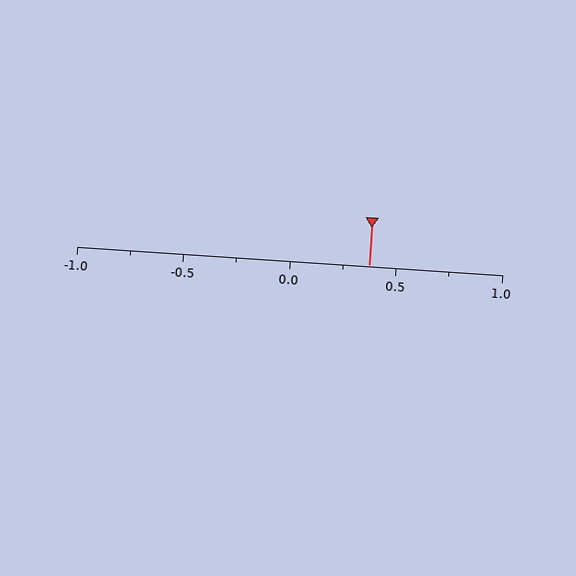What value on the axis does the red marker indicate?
The marker indicates approximately 0.38.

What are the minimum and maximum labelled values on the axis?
The axis runs from -1.0 to 1.0.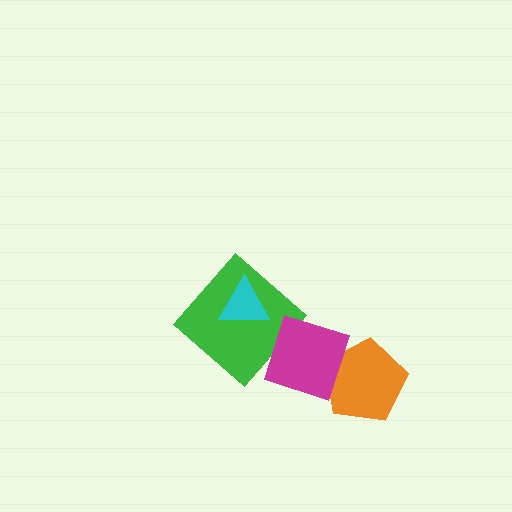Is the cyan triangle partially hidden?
No, no other shape covers it.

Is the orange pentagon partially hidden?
Yes, it is partially covered by another shape.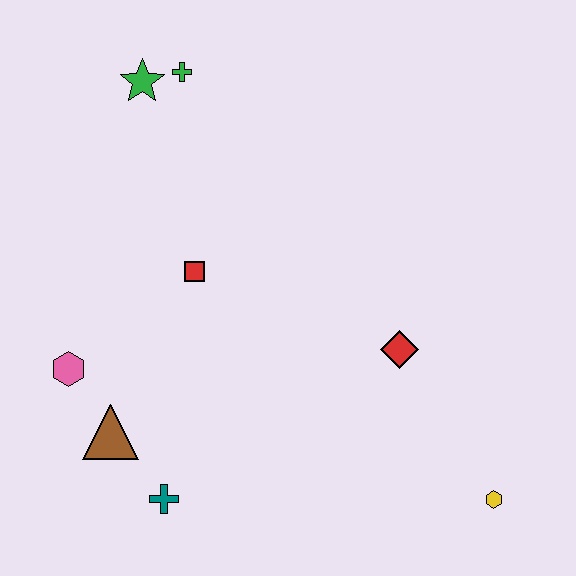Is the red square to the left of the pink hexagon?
No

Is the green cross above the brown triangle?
Yes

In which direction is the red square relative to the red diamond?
The red square is to the left of the red diamond.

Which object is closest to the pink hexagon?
The brown triangle is closest to the pink hexagon.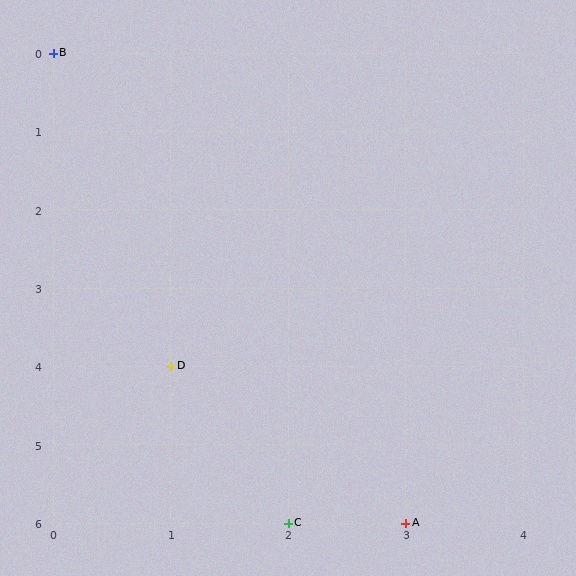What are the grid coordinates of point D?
Point D is at grid coordinates (1, 4).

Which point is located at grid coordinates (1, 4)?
Point D is at (1, 4).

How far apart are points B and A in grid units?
Points B and A are 3 columns and 6 rows apart (about 6.7 grid units diagonally).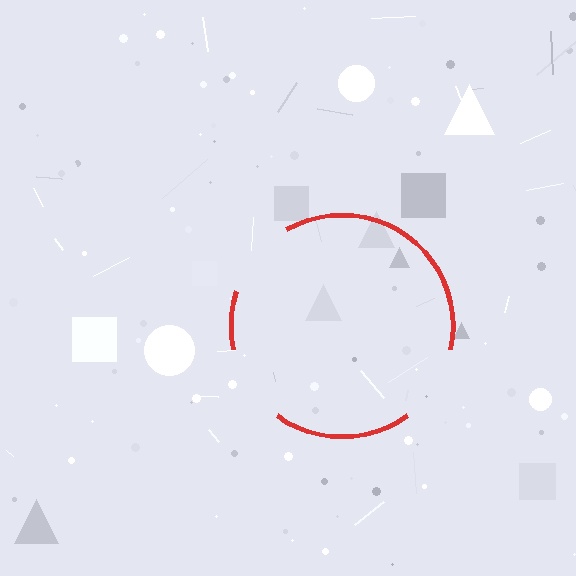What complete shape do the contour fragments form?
The contour fragments form a circle.